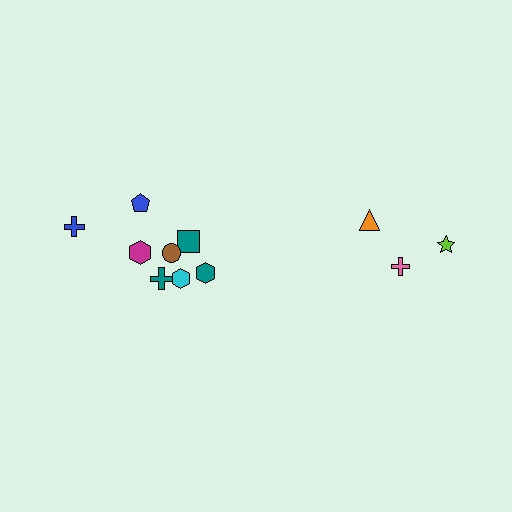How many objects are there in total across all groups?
There are 11 objects.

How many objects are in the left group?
There are 8 objects.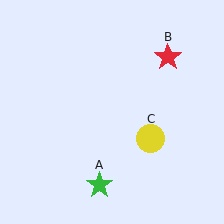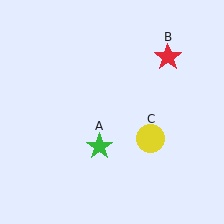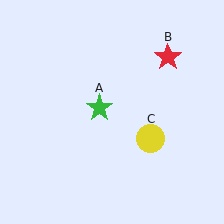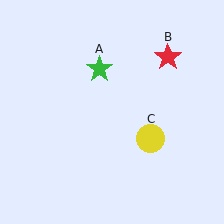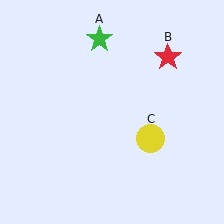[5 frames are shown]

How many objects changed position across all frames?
1 object changed position: green star (object A).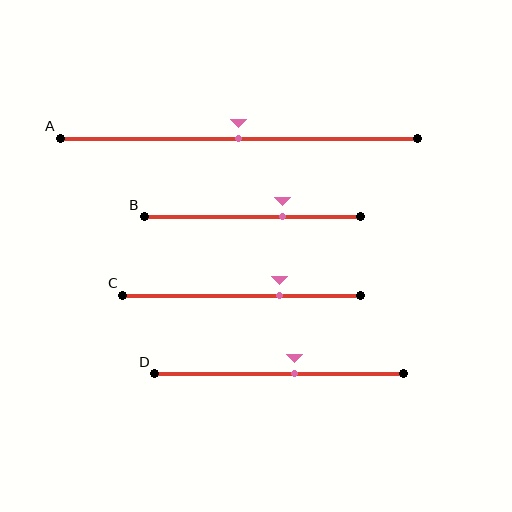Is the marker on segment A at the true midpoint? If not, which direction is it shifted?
Yes, the marker on segment A is at the true midpoint.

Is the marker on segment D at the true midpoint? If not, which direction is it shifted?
No, the marker on segment D is shifted to the right by about 6% of the segment length.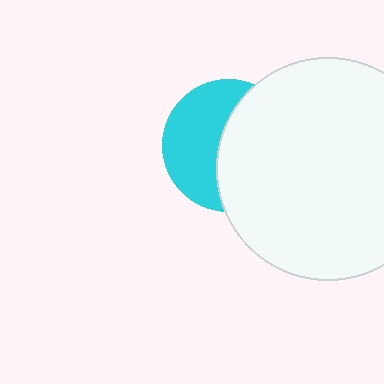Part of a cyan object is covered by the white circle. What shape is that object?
It is a circle.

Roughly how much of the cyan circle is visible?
About half of it is visible (roughly 47%).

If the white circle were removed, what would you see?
You would see the complete cyan circle.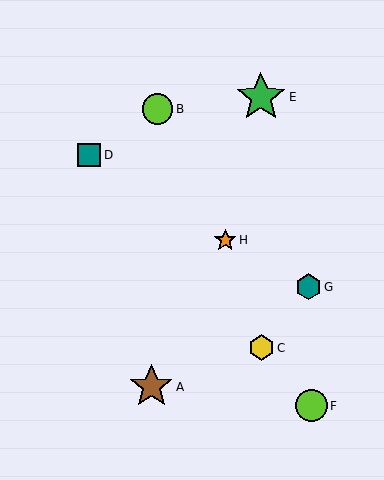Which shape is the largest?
The green star (labeled E) is the largest.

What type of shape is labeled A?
Shape A is a brown star.